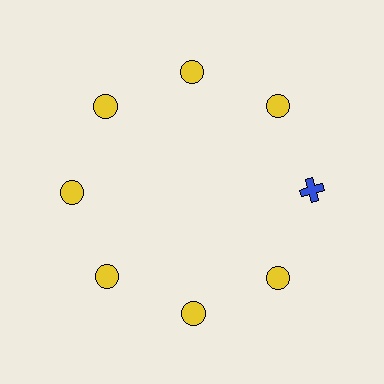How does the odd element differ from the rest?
It differs in both color (blue instead of yellow) and shape (cross instead of circle).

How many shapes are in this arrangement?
There are 8 shapes arranged in a ring pattern.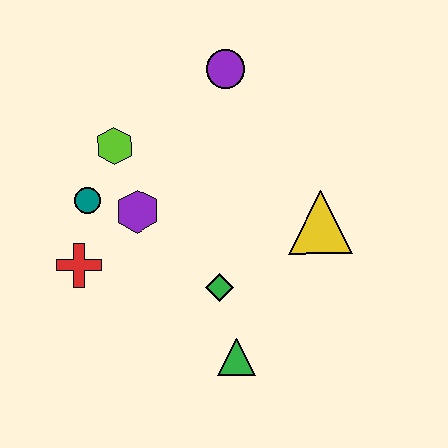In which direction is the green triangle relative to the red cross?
The green triangle is to the right of the red cross.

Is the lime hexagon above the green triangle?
Yes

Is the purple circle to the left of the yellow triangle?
Yes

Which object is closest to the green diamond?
The green triangle is closest to the green diamond.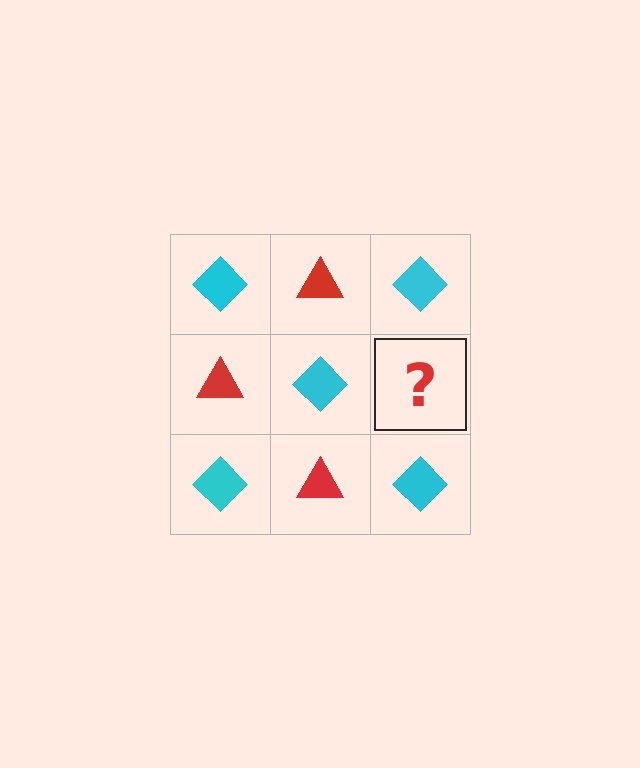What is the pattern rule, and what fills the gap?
The rule is that it alternates cyan diamond and red triangle in a checkerboard pattern. The gap should be filled with a red triangle.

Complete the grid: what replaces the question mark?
The question mark should be replaced with a red triangle.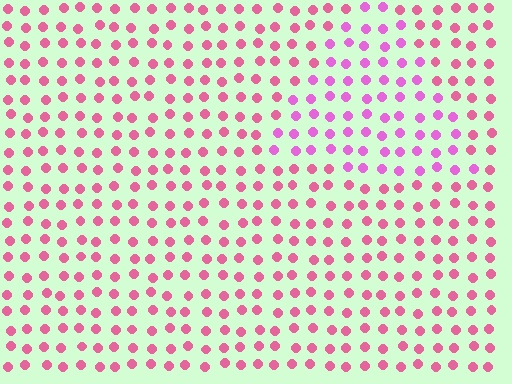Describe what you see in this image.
The image is filled with small pink elements in a uniform arrangement. A triangle-shaped region is visible where the elements are tinted to a slightly different hue, forming a subtle color boundary.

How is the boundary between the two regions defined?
The boundary is defined purely by a slight shift in hue (about 29 degrees). Spacing, size, and orientation are identical on both sides.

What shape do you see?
I see a triangle.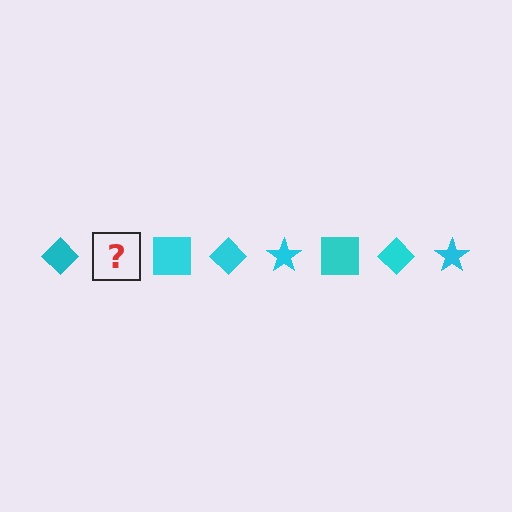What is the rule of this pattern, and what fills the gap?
The rule is that the pattern cycles through diamond, star, square shapes in cyan. The gap should be filled with a cyan star.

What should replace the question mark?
The question mark should be replaced with a cyan star.